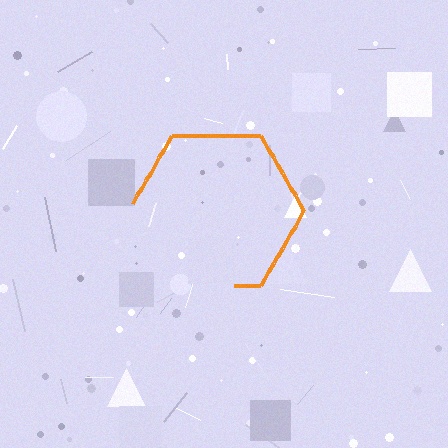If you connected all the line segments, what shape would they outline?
They would outline a hexagon.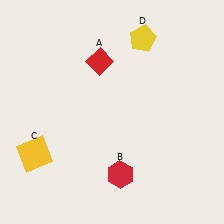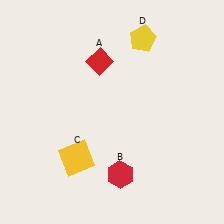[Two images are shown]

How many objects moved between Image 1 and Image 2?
1 object moved between the two images.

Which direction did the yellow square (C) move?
The yellow square (C) moved right.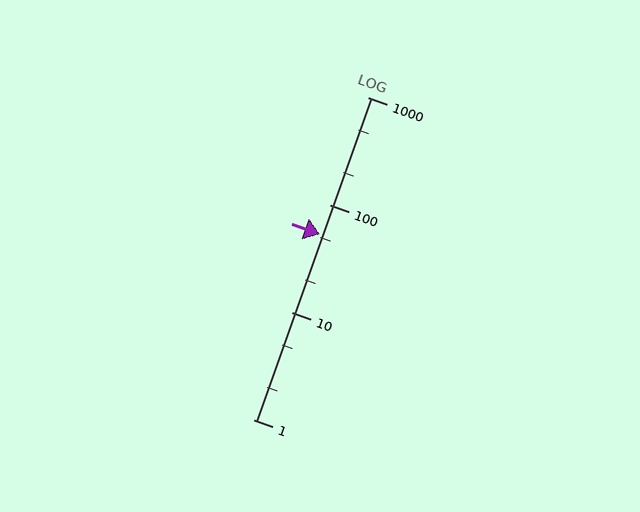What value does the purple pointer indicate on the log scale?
The pointer indicates approximately 53.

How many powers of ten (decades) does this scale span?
The scale spans 3 decades, from 1 to 1000.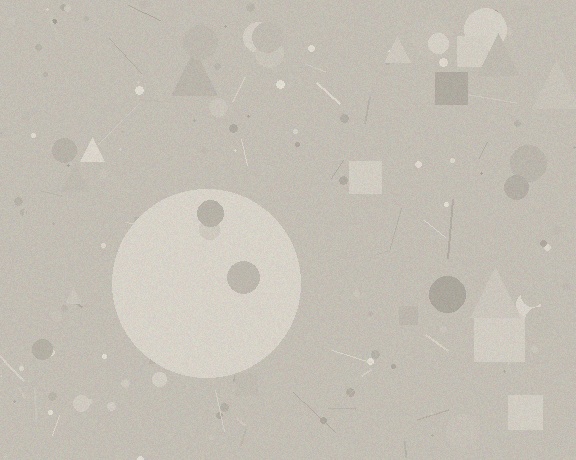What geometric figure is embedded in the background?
A circle is embedded in the background.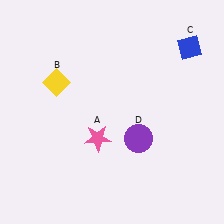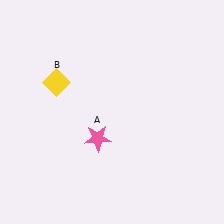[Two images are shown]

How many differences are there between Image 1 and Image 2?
There are 2 differences between the two images.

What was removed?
The purple circle (D), the blue diamond (C) were removed in Image 2.